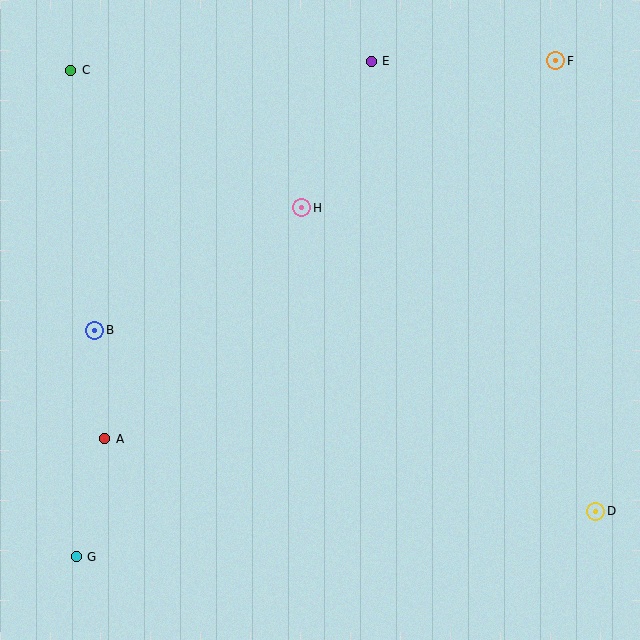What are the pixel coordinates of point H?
Point H is at (302, 208).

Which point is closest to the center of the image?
Point H at (302, 208) is closest to the center.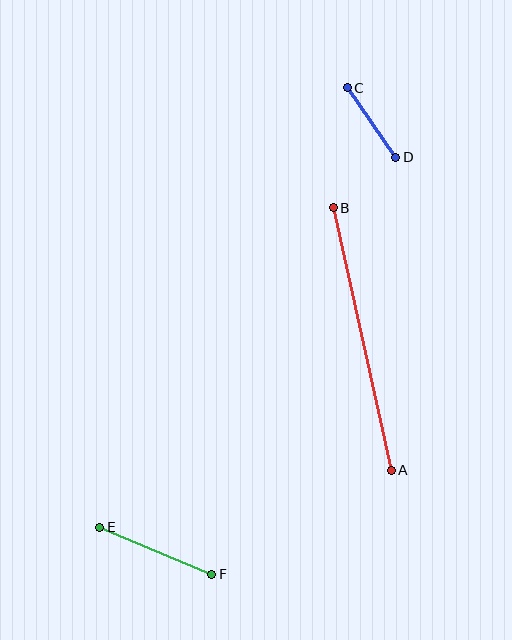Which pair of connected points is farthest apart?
Points A and B are farthest apart.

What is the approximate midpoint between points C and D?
The midpoint is at approximately (371, 123) pixels.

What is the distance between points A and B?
The distance is approximately 269 pixels.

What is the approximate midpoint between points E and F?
The midpoint is at approximately (156, 551) pixels.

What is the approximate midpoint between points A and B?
The midpoint is at approximately (362, 339) pixels.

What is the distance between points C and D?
The distance is approximately 85 pixels.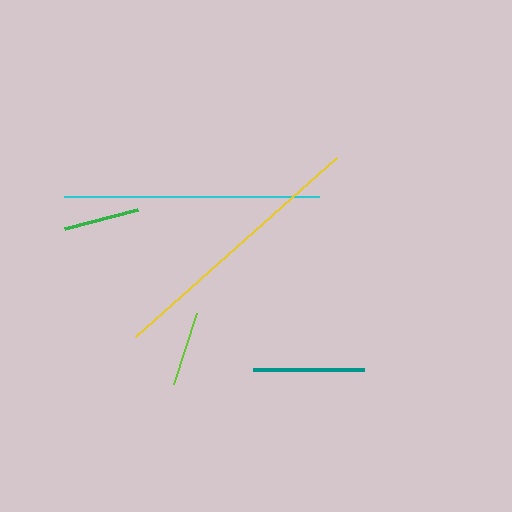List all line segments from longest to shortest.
From longest to shortest: yellow, cyan, teal, green, lime.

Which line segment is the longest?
The yellow line is the longest at approximately 269 pixels.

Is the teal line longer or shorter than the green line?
The teal line is longer than the green line.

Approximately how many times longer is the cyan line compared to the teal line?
The cyan line is approximately 2.3 times the length of the teal line.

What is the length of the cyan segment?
The cyan segment is approximately 255 pixels long.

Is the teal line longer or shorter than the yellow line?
The yellow line is longer than the teal line.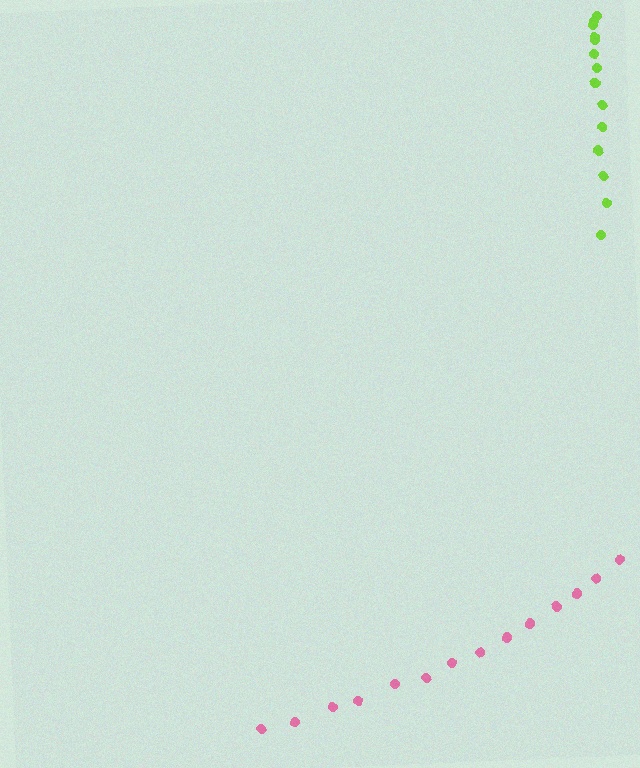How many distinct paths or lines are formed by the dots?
There are 2 distinct paths.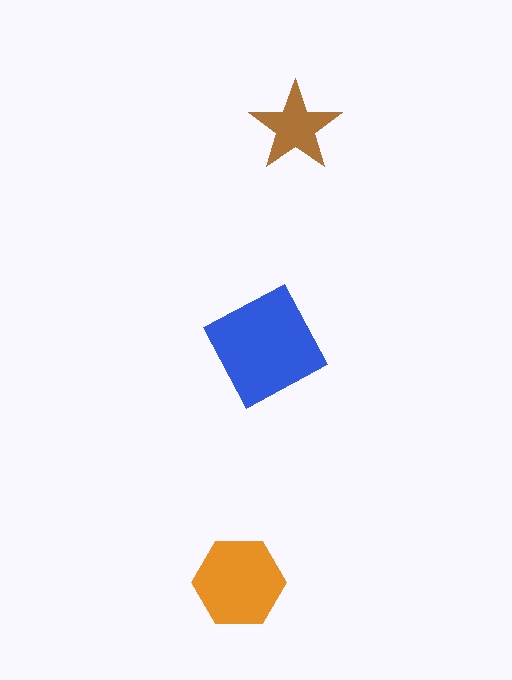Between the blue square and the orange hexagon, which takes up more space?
The blue square.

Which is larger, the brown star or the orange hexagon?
The orange hexagon.